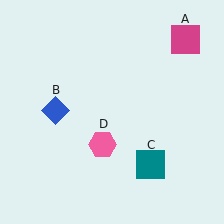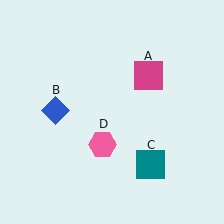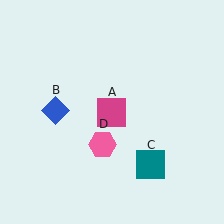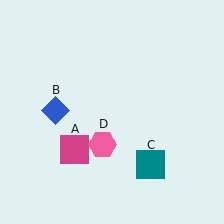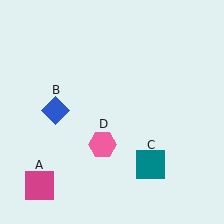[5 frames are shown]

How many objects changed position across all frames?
1 object changed position: magenta square (object A).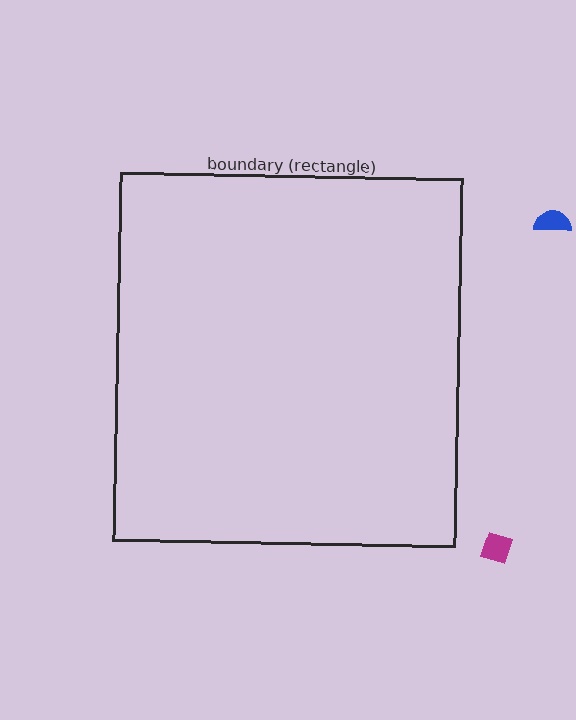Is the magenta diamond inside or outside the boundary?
Outside.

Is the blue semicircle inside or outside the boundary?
Outside.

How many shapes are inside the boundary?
0 inside, 2 outside.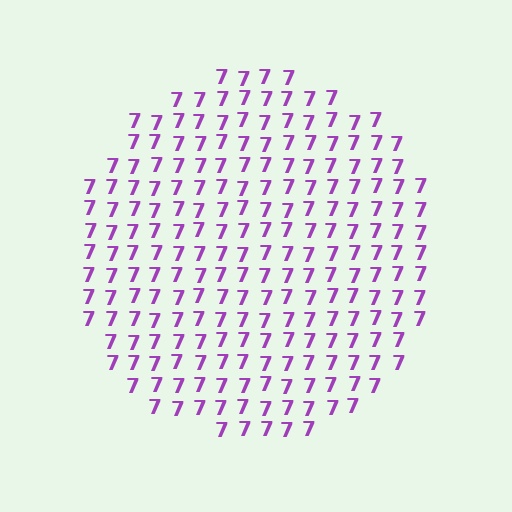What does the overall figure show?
The overall figure shows a circle.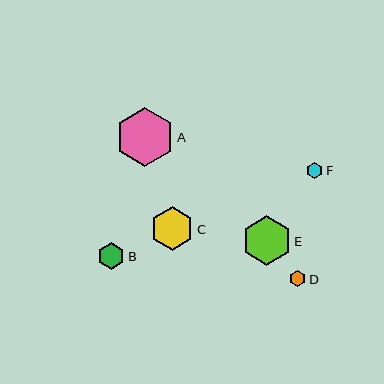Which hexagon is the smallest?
Hexagon F is the smallest with a size of approximately 16 pixels.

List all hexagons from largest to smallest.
From largest to smallest: A, E, C, B, D, F.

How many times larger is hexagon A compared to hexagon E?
Hexagon A is approximately 1.2 times the size of hexagon E.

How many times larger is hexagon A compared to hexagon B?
Hexagon A is approximately 2.2 times the size of hexagon B.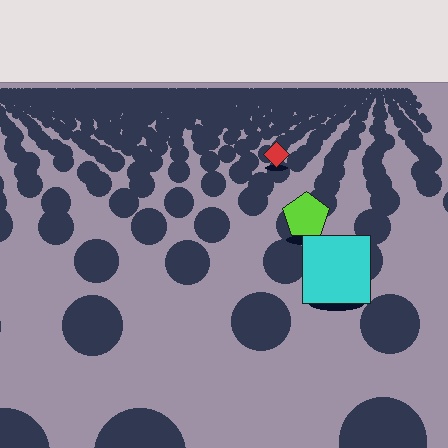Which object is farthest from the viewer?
The red diamond is farthest from the viewer. It appears smaller and the ground texture around it is denser.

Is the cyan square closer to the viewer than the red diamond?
Yes. The cyan square is closer — you can tell from the texture gradient: the ground texture is coarser near it.